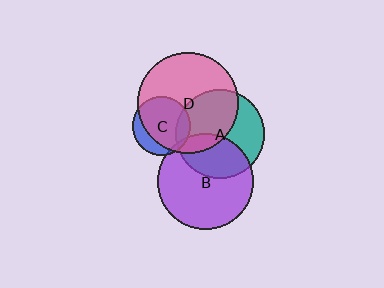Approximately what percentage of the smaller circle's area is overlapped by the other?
Approximately 75%.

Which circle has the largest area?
Circle D (pink).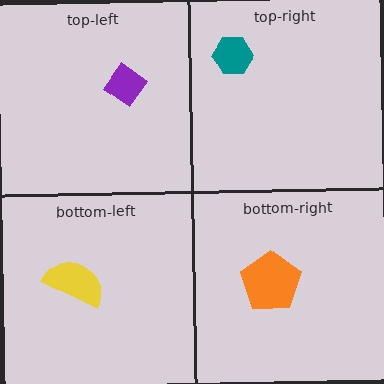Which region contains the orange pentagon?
The bottom-right region.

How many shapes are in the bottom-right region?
1.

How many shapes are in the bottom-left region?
1.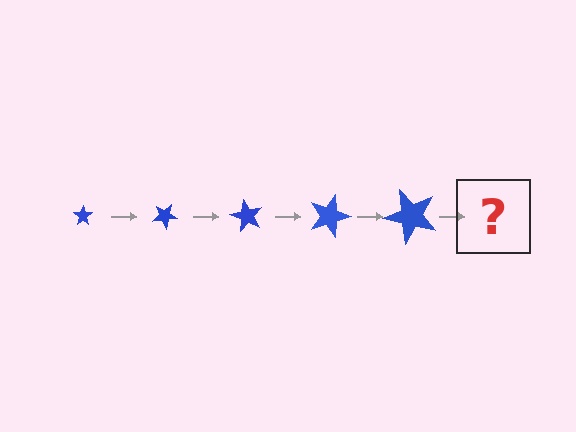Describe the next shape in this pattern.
It should be a star, larger than the previous one and rotated 150 degrees from the start.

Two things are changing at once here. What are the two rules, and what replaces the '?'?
The two rules are that the star grows larger each step and it rotates 30 degrees each step. The '?' should be a star, larger than the previous one and rotated 150 degrees from the start.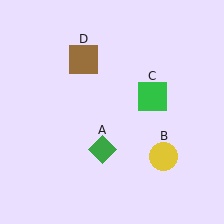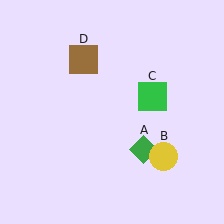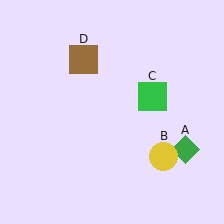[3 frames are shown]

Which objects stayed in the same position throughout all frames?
Yellow circle (object B) and green square (object C) and brown square (object D) remained stationary.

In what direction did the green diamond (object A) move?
The green diamond (object A) moved right.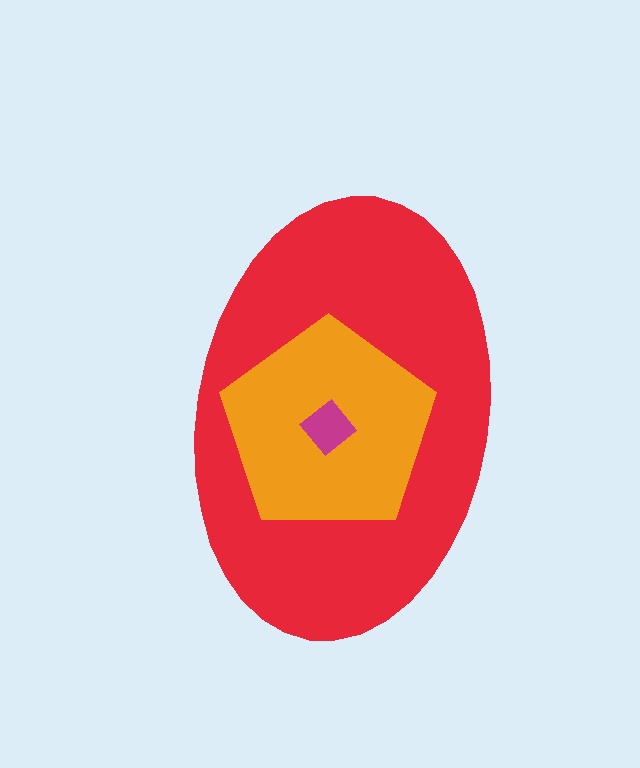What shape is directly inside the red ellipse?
The orange pentagon.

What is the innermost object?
The magenta diamond.